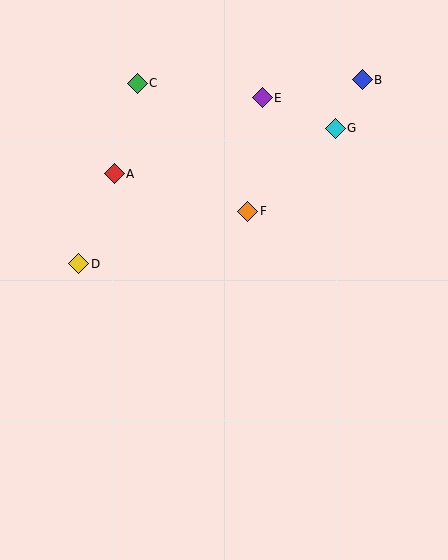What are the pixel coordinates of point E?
Point E is at (262, 98).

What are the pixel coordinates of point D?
Point D is at (79, 264).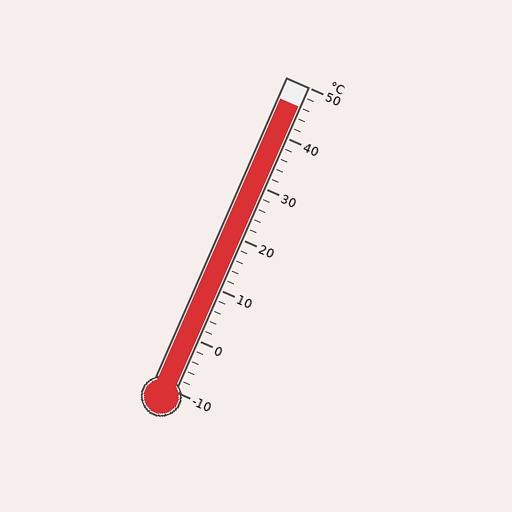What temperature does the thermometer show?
The thermometer shows approximately 46°C.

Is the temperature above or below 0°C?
The temperature is above 0°C.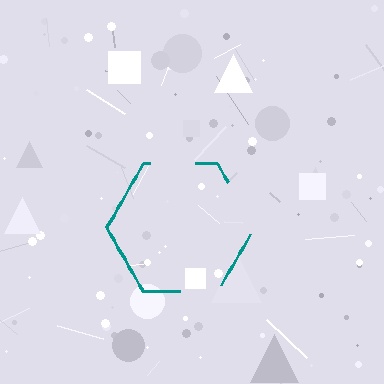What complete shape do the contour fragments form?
The contour fragments form a hexagon.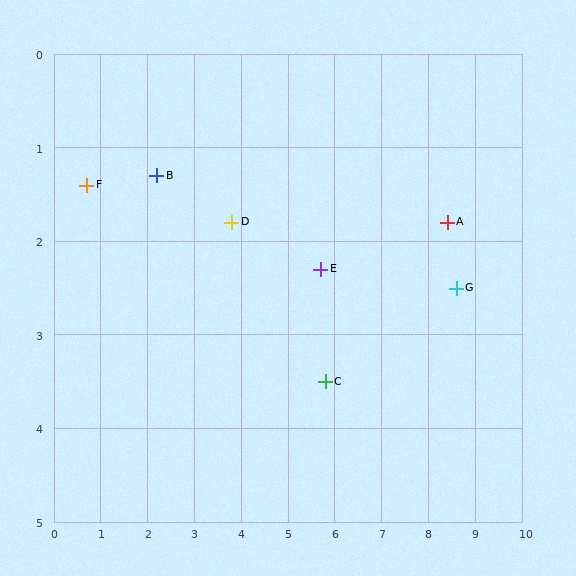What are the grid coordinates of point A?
Point A is at approximately (8.4, 1.8).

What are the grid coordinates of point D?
Point D is at approximately (3.8, 1.8).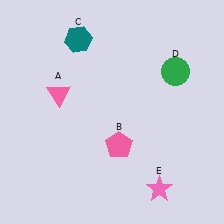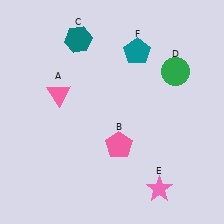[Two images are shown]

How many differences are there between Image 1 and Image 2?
There is 1 difference between the two images.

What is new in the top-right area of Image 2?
A teal pentagon (F) was added in the top-right area of Image 2.